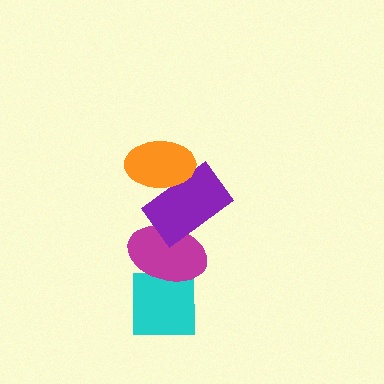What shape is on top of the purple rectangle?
The orange ellipse is on top of the purple rectangle.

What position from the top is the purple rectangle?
The purple rectangle is 2nd from the top.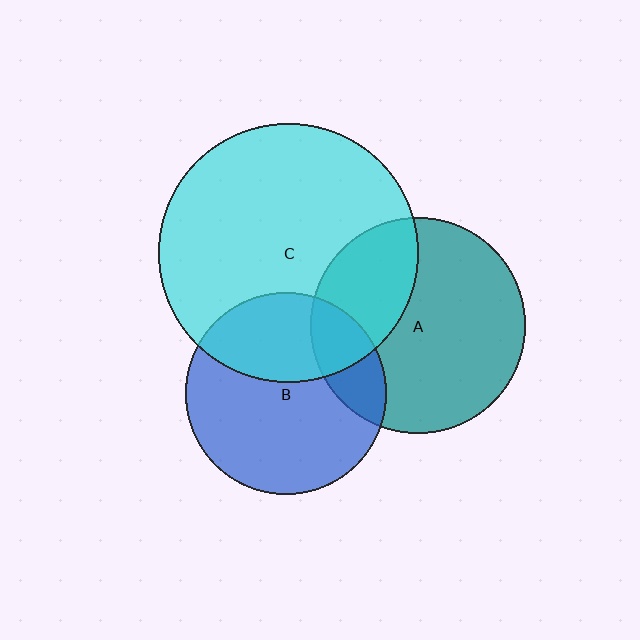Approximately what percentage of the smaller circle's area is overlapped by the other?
Approximately 35%.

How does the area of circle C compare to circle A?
Approximately 1.4 times.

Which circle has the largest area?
Circle C (cyan).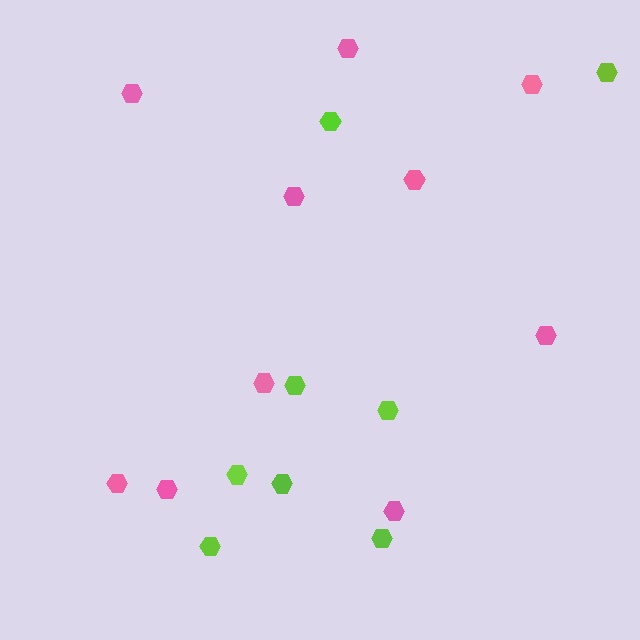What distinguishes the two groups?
There are 2 groups: one group of pink hexagons (10) and one group of lime hexagons (8).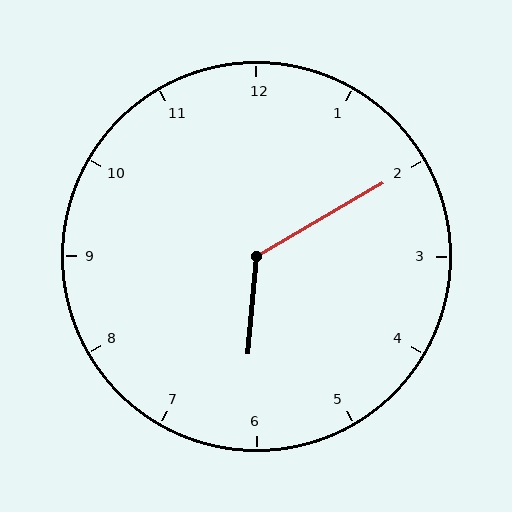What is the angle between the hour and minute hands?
Approximately 125 degrees.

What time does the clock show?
6:10.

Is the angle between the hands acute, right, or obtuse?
It is obtuse.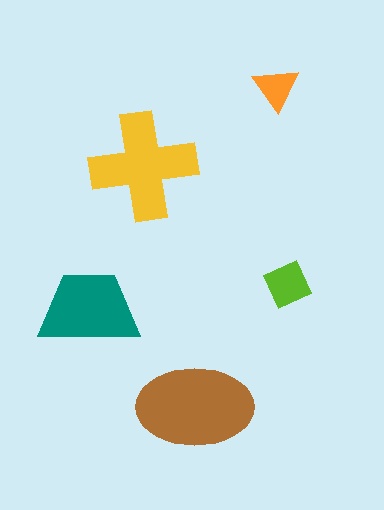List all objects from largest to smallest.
The brown ellipse, the yellow cross, the teal trapezoid, the lime diamond, the orange triangle.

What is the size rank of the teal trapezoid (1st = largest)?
3rd.